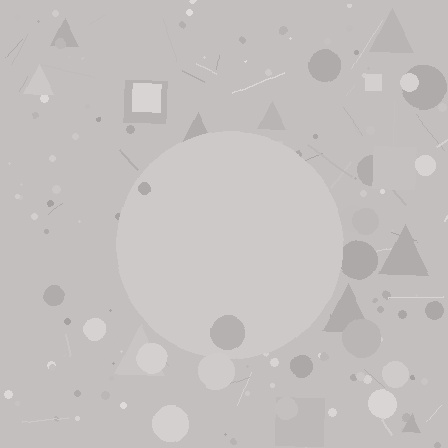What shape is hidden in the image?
A circle is hidden in the image.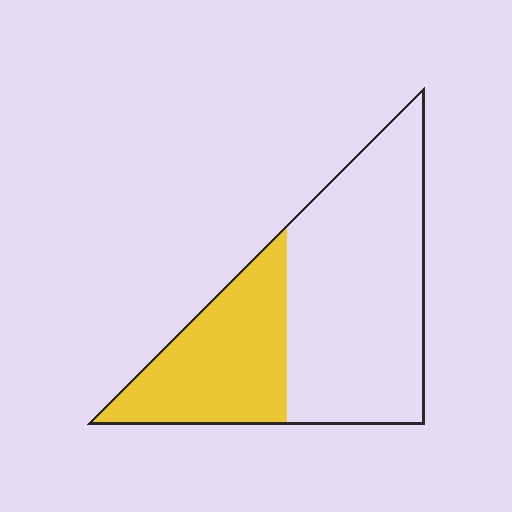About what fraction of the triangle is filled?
About one third (1/3).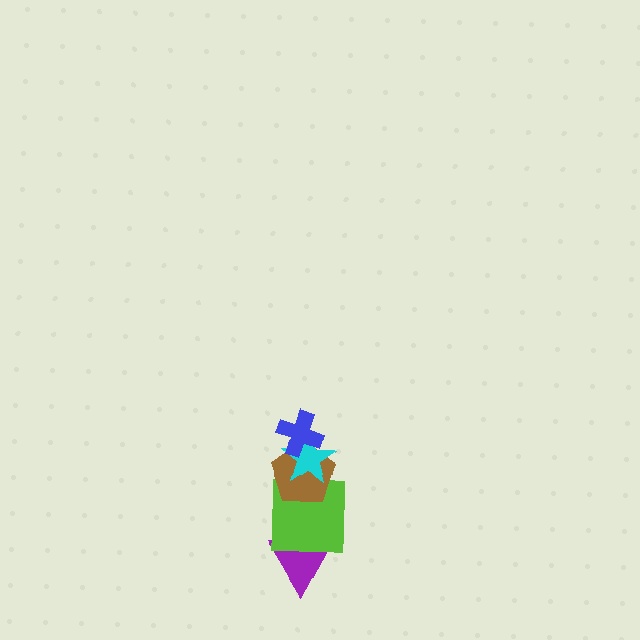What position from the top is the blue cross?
The blue cross is 1st from the top.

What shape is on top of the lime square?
The brown pentagon is on top of the lime square.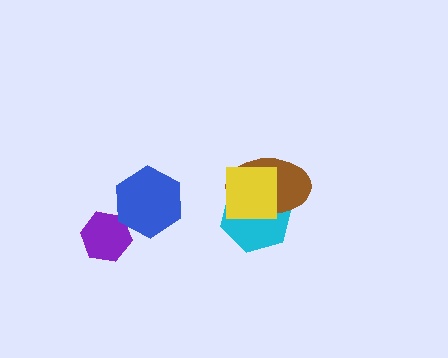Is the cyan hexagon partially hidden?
Yes, it is partially covered by another shape.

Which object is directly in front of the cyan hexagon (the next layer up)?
The brown ellipse is directly in front of the cyan hexagon.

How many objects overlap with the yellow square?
2 objects overlap with the yellow square.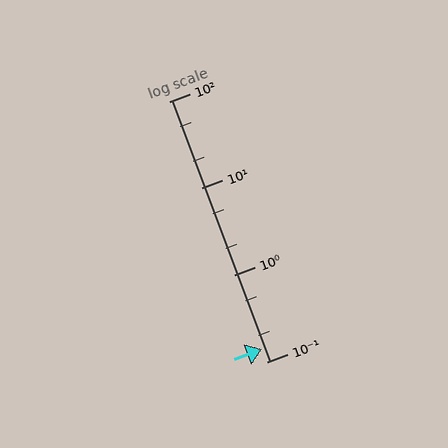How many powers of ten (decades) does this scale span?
The scale spans 3 decades, from 0.1 to 100.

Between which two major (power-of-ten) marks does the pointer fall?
The pointer is between 0.1 and 1.